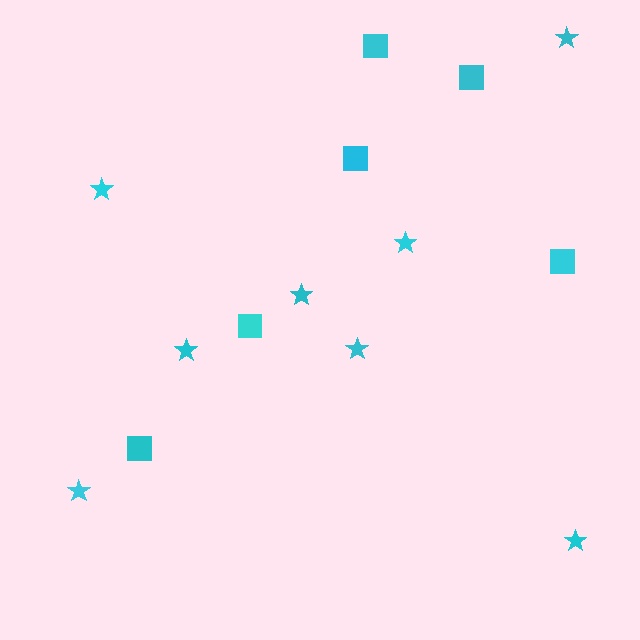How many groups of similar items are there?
There are 2 groups: one group of squares (6) and one group of stars (8).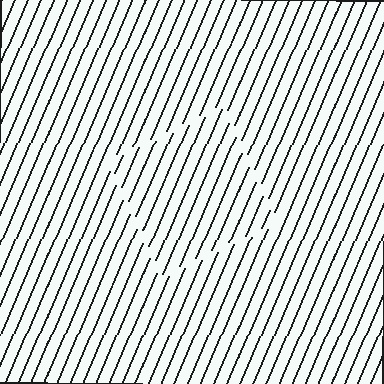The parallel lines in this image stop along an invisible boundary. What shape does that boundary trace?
An illusory square. The interior of the shape contains the same grating, shifted by half a period — the contour is defined by the phase discontinuity where line-ends from the inner and outer gratings abut.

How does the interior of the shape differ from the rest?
The interior of the shape contains the same grating, shifted by half a period — the contour is defined by the phase discontinuity where line-ends from the inner and outer gratings abut.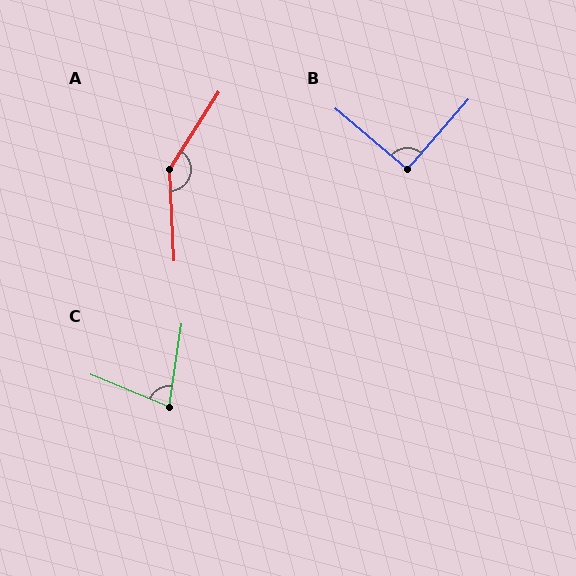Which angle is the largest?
A, at approximately 145 degrees.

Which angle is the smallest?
C, at approximately 76 degrees.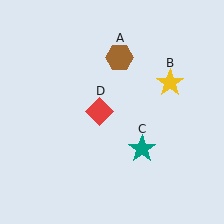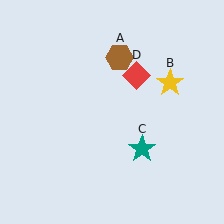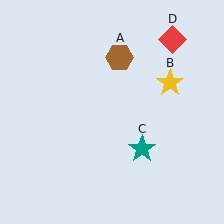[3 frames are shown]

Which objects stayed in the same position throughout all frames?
Brown hexagon (object A) and yellow star (object B) and teal star (object C) remained stationary.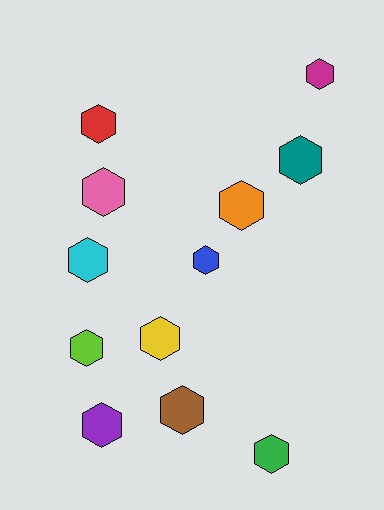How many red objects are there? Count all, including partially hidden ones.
There is 1 red object.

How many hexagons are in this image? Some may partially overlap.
There are 12 hexagons.